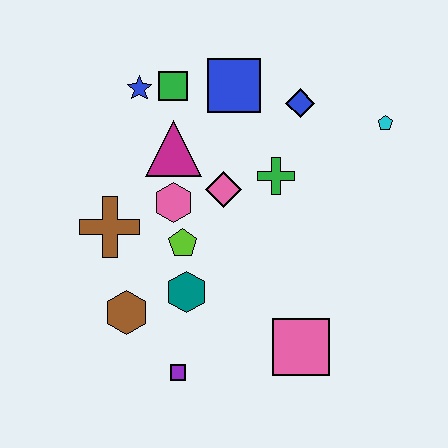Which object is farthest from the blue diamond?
The purple square is farthest from the blue diamond.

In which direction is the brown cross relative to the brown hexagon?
The brown cross is above the brown hexagon.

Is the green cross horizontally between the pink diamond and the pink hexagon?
No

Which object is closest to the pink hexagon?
The lime pentagon is closest to the pink hexagon.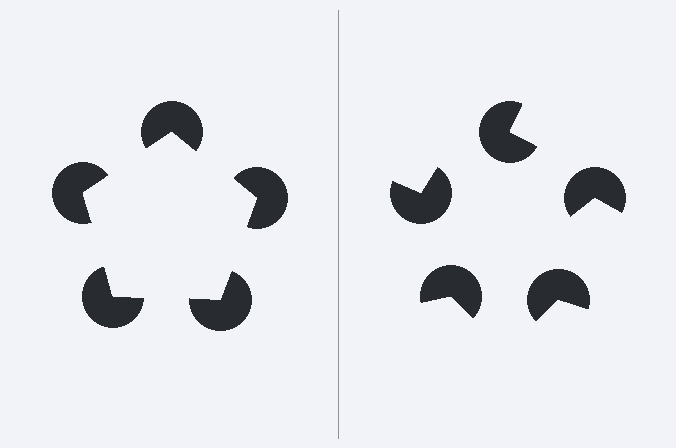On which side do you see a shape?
An illusory pentagon appears on the left side. On the right side the wedge cuts are rotated, so no coherent shape forms.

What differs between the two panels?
The pac-man discs are positioned identically on both sides; only the wedge orientations differ. On the left they align to a pentagon; on the right they are misaligned.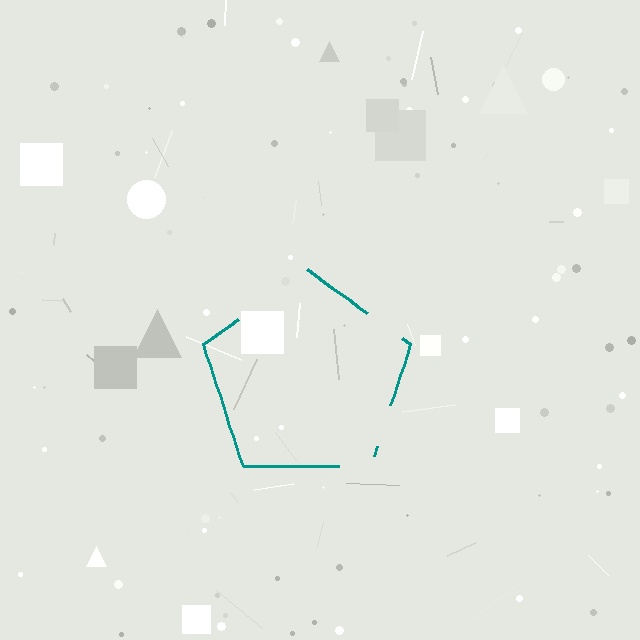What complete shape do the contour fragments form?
The contour fragments form a pentagon.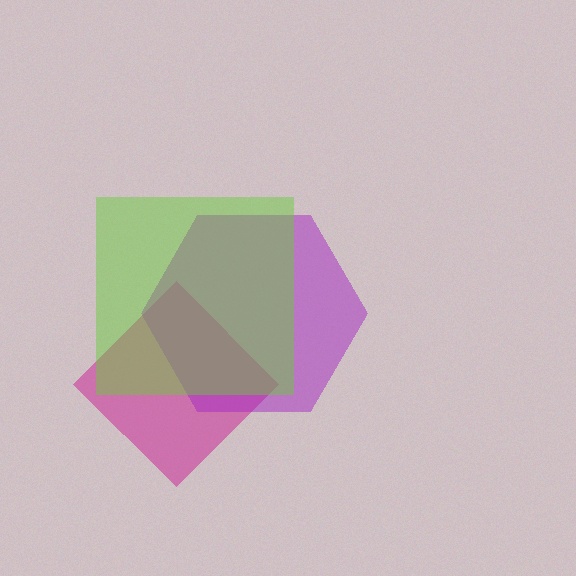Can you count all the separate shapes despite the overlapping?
Yes, there are 3 separate shapes.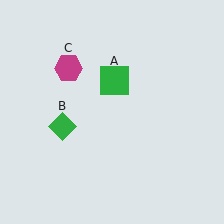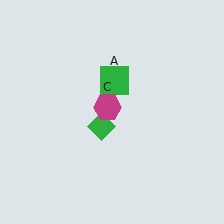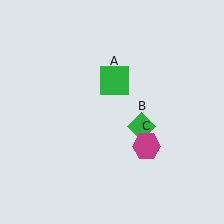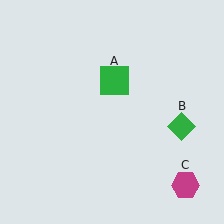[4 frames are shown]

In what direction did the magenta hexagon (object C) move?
The magenta hexagon (object C) moved down and to the right.